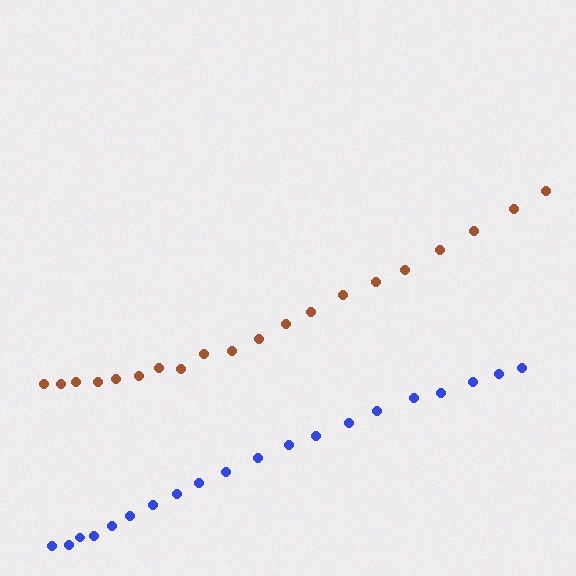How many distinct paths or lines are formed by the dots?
There are 2 distinct paths.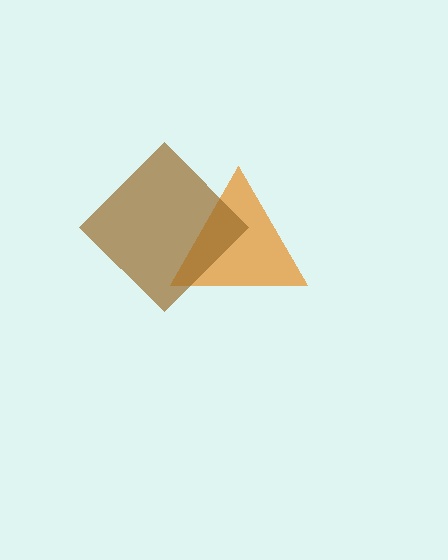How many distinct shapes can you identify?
There are 2 distinct shapes: an orange triangle, a brown diamond.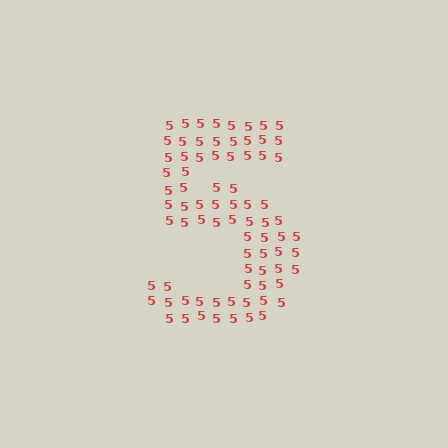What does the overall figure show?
The overall figure shows the digit 5.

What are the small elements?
The small elements are digit 5's.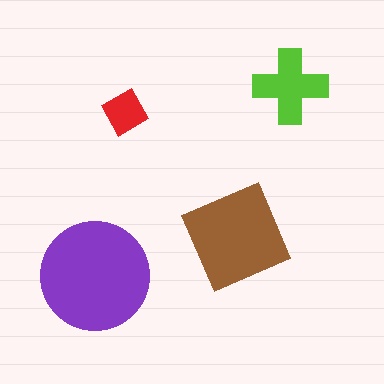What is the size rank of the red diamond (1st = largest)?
4th.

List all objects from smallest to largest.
The red diamond, the lime cross, the brown square, the purple circle.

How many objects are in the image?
There are 4 objects in the image.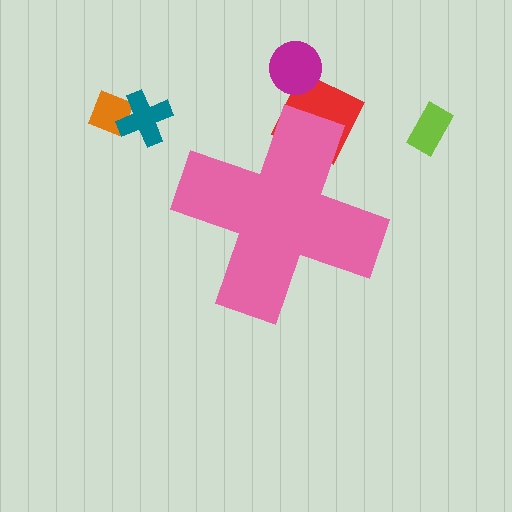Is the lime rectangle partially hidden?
No, the lime rectangle is fully visible.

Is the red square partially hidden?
Yes, the red square is partially hidden behind the pink cross.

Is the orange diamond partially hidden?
No, the orange diamond is fully visible.